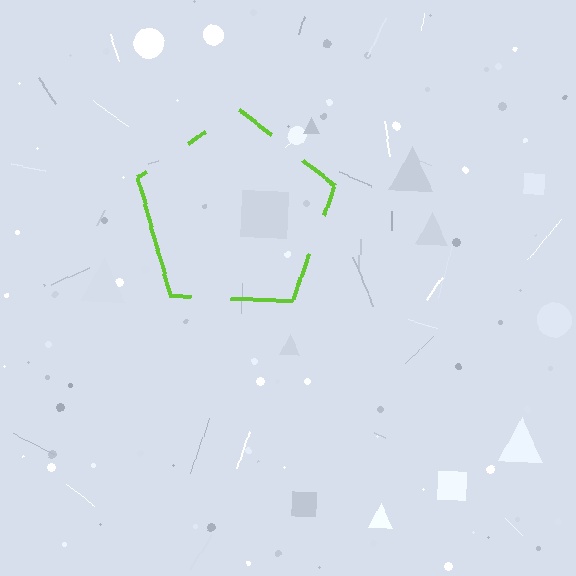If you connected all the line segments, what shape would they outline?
They would outline a pentagon.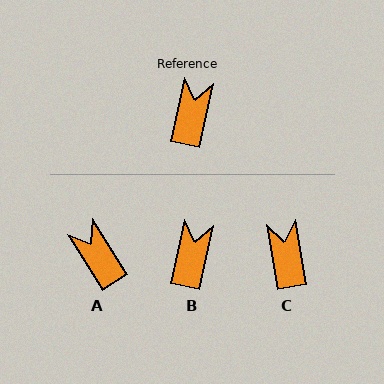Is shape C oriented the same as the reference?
No, it is off by about 21 degrees.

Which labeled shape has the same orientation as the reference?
B.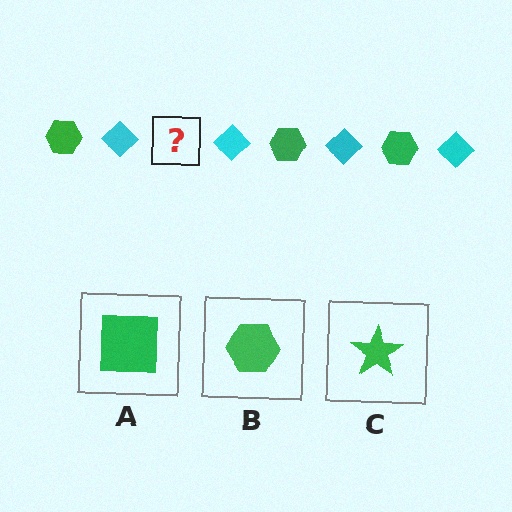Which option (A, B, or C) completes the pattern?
B.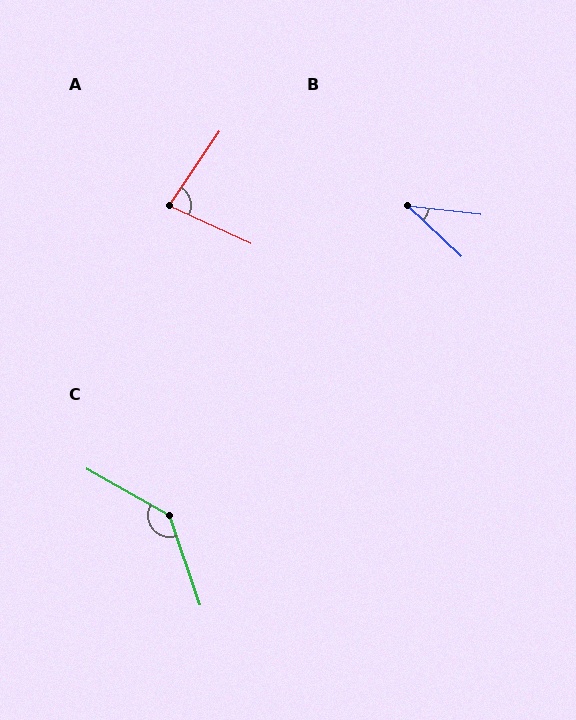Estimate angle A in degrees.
Approximately 81 degrees.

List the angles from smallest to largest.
B (36°), A (81°), C (139°).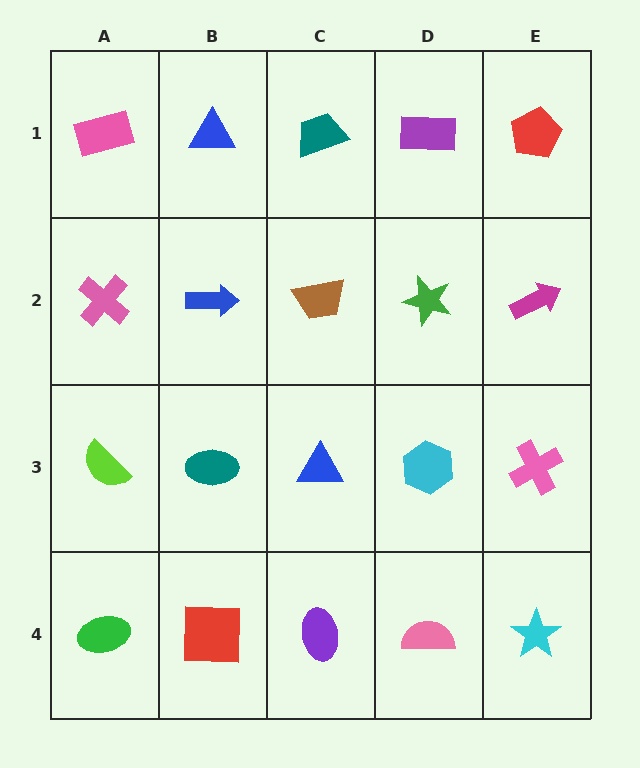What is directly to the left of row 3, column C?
A teal ellipse.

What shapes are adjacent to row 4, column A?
A lime semicircle (row 3, column A), a red square (row 4, column B).